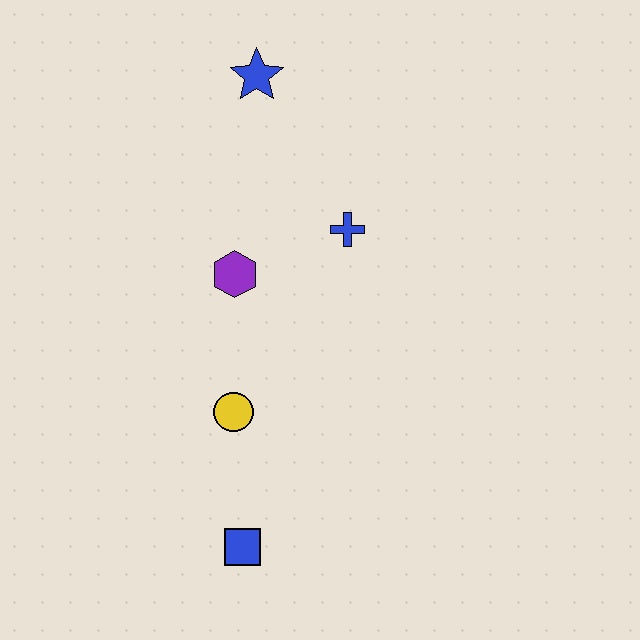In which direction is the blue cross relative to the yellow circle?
The blue cross is above the yellow circle.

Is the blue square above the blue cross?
No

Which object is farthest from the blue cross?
The blue square is farthest from the blue cross.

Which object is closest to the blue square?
The yellow circle is closest to the blue square.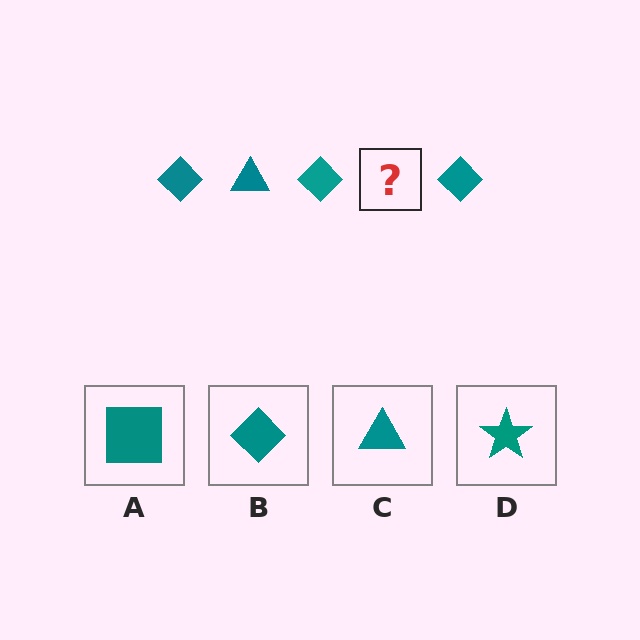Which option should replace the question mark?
Option C.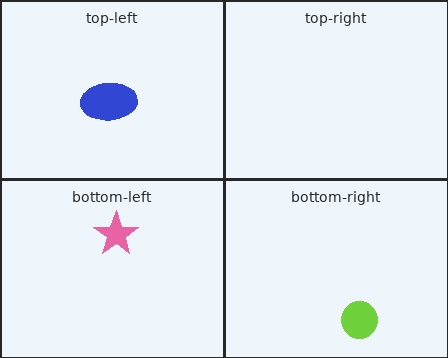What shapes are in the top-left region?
The blue ellipse.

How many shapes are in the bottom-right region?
1.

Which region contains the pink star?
The bottom-left region.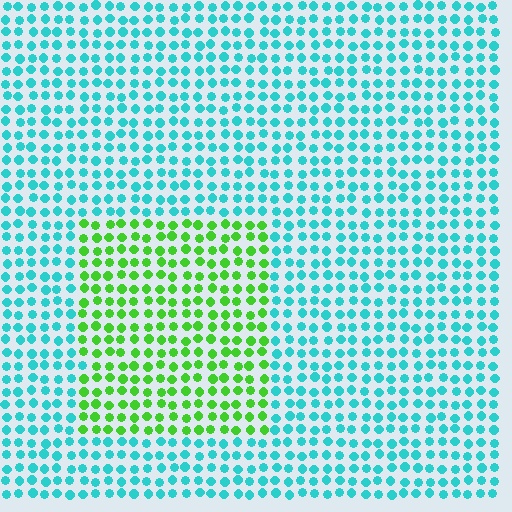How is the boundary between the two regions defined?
The boundary is defined purely by a slight shift in hue (about 67 degrees). Spacing, size, and orientation are identical on both sides.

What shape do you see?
I see a rectangle.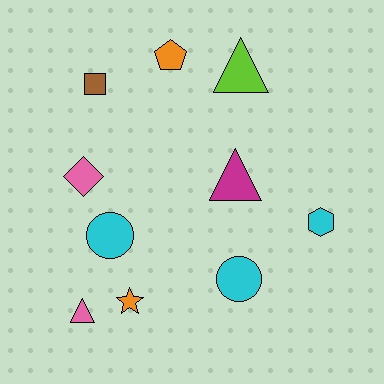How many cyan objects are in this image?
There are 3 cyan objects.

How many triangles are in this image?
There are 3 triangles.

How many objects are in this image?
There are 10 objects.